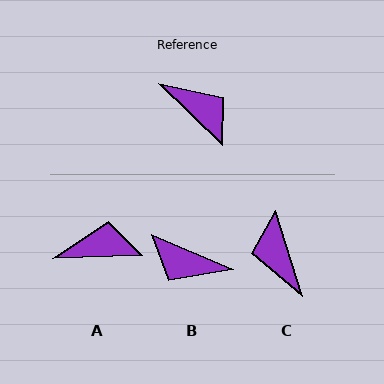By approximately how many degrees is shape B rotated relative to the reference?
Approximately 158 degrees clockwise.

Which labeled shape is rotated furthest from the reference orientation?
B, about 158 degrees away.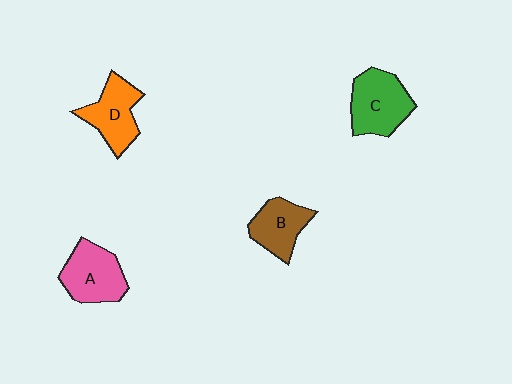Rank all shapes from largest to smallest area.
From largest to smallest: C (green), A (pink), D (orange), B (brown).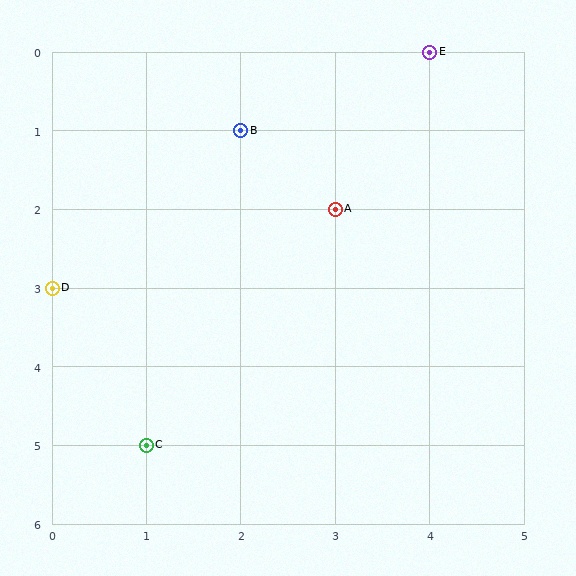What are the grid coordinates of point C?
Point C is at grid coordinates (1, 5).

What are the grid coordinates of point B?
Point B is at grid coordinates (2, 1).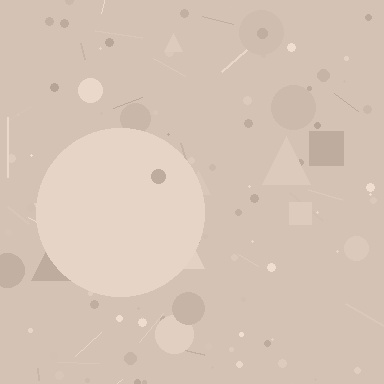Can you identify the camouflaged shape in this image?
The camouflaged shape is a circle.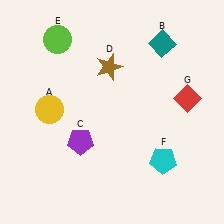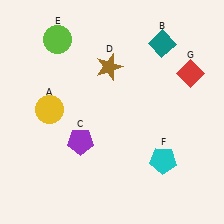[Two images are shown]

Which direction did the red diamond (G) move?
The red diamond (G) moved up.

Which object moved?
The red diamond (G) moved up.